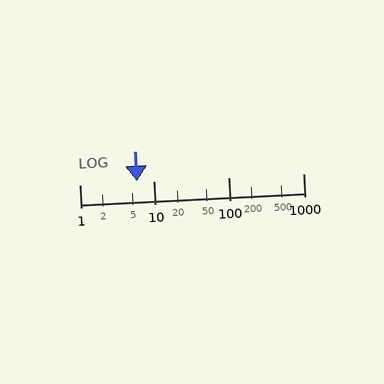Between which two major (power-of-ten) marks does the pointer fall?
The pointer is between 1 and 10.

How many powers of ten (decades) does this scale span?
The scale spans 3 decades, from 1 to 1000.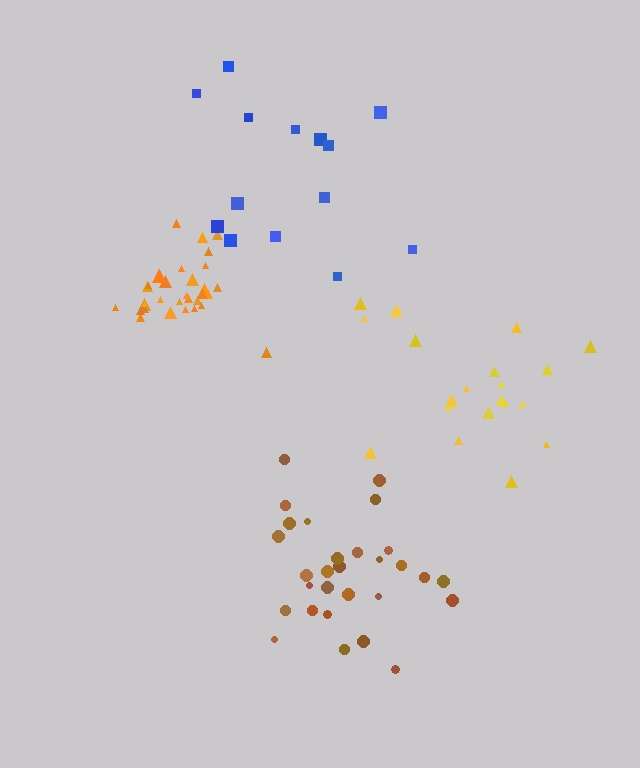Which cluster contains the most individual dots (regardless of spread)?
Orange (32).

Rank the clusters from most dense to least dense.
orange, brown, yellow, blue.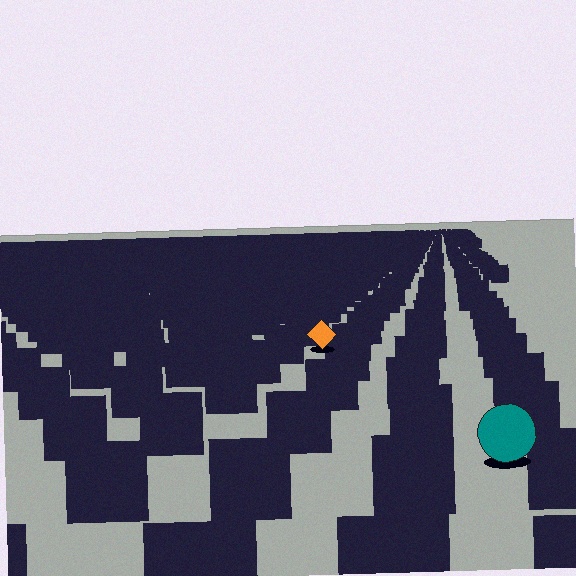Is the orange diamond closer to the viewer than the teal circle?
No. The teal circle is closer — you can tell from the texture gradient: the ground texture is coarser near it.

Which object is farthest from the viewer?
The orange diamond is farthest from the viewer. It appears smaller and the ground texture around it is denser.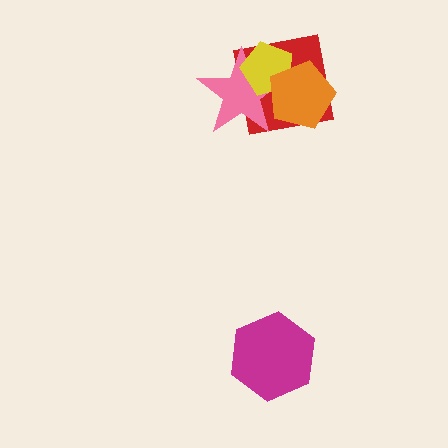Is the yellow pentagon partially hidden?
Yes, it is partially covered by another shape.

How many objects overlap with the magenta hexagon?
0 objects overlap with the magenta hexagon.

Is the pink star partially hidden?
Yes, it is partially covered by another shape.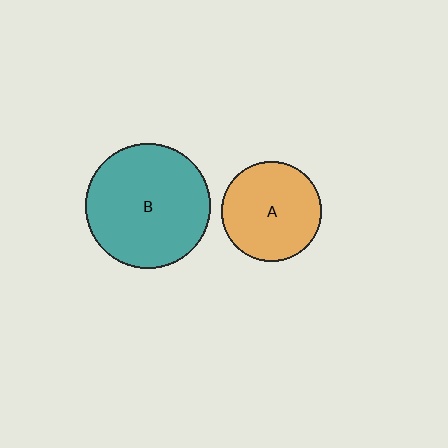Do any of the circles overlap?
No, none of the circles overlap.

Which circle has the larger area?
Circle B (teal).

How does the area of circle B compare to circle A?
Approximately 1.5 times.